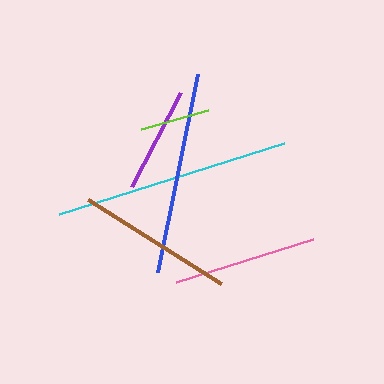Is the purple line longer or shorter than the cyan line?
The cyan line is longer than the purple line.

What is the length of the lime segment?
The lime segment is approximately 70 pixels long.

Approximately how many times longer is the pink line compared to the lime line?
The pink line is approximately 2.1 times the length of the lime line.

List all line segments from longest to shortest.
From longest to shortest: cyan, blue, brown, pink, purple, lime.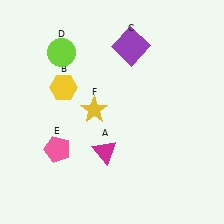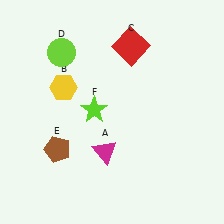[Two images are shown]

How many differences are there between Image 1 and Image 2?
There are 3 differences between the two images.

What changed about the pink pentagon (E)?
In Image 1, E is pink. In Image 2, it changed to brown.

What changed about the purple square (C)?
In Image 1, C is purple. In Image 2, it changed to red.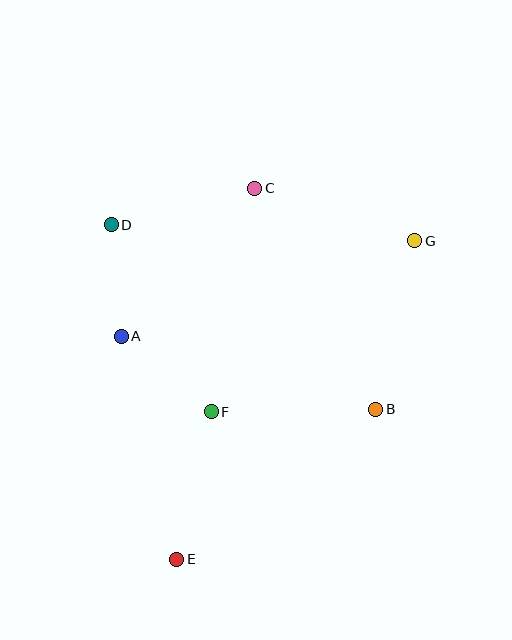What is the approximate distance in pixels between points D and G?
The distance between D and G is approximately 304 pixels.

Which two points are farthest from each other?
Points E and G are farthest from each other.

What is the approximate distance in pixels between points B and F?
The distance between B and F is approximately 165 pixels.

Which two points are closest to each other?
Points A and D are closest to each other.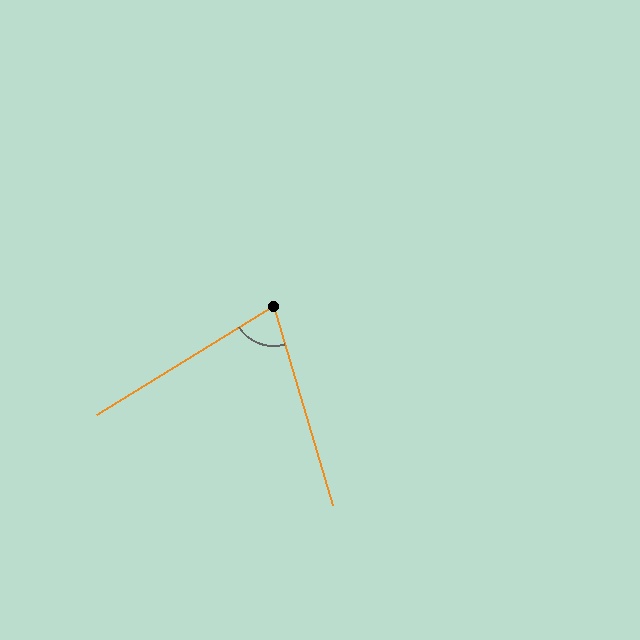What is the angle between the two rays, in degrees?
Approximately 75 degrees.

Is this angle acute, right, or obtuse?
It is acute.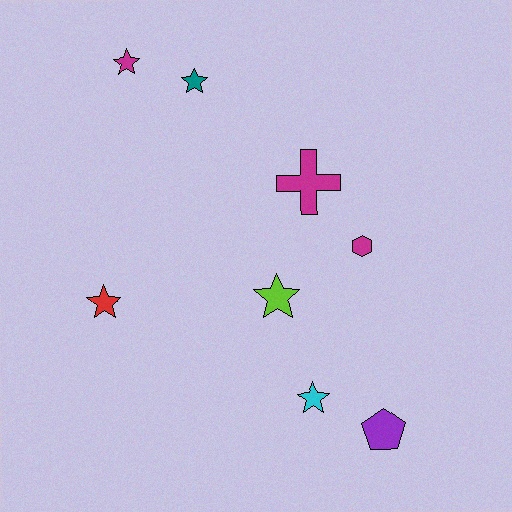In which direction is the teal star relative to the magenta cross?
The teal star is to the left of the magenta cross.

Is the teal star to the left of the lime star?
Yes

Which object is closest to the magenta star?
The teal star is closest to the magenta star.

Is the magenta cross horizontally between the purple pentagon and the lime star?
Yes